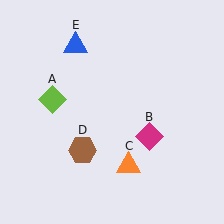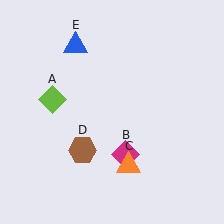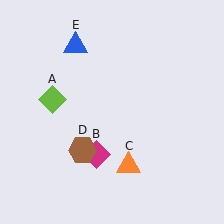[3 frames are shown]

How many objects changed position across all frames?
1 object changed position: magenta diamond (object B).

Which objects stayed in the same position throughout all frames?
Lime diamond (object A) and orange triangle (object C) and brown hexagon (object D) and blue triangle (object E) remained stationary.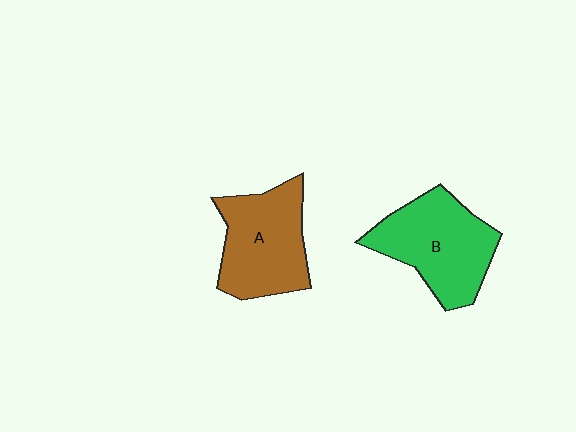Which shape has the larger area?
Shape B (green).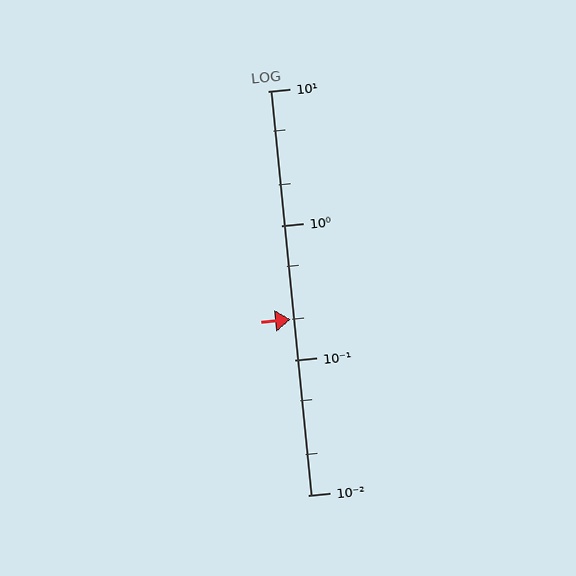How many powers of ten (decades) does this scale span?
The scale spans 3 decades, from 0.01 to 10.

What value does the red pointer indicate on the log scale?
The pointer indicates approximately 0.2.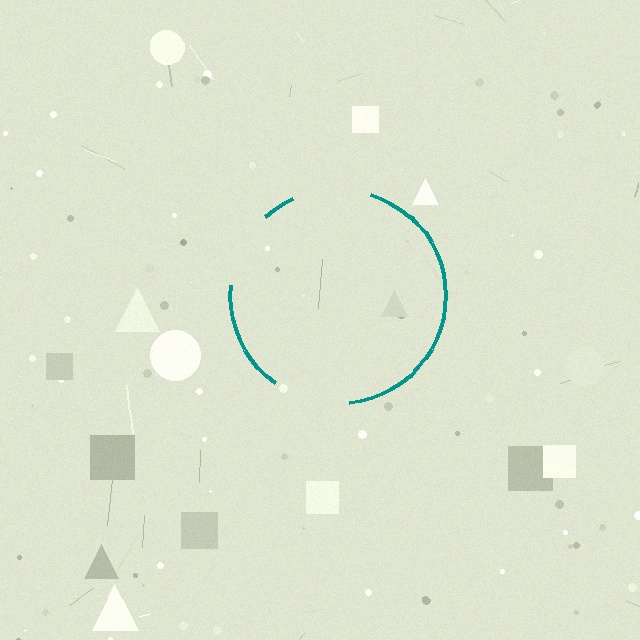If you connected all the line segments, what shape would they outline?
They would outline a circle.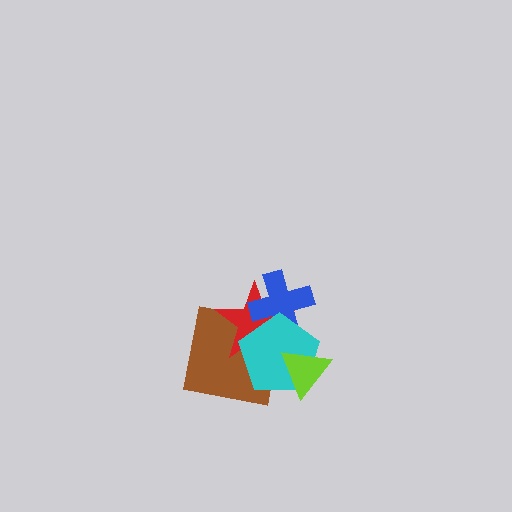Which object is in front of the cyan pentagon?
The lime triangle is in front of the cyan pentagon.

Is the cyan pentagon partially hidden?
Yes, it is partially covered by another shape.